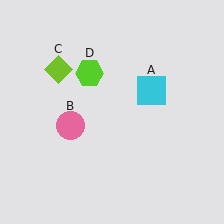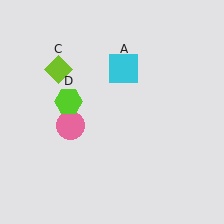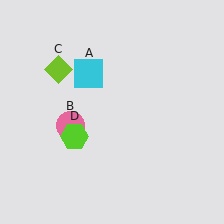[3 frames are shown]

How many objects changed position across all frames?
2 objects changed position: cyan square (object A), lime hexagon (object D).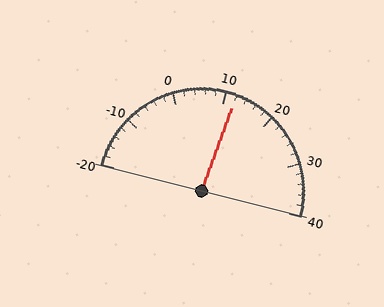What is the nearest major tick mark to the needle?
The nearest major tick mark is 10.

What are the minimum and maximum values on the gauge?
The gauge ranges from -20 to 40.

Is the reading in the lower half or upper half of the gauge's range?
The reading is in the upper half of the range (-20 to 40).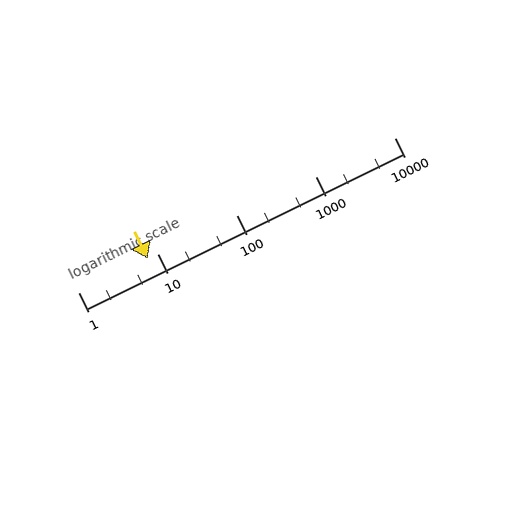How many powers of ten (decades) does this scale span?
The scale spans 4 decades, from 1 to 10000.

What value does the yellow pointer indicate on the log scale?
The pointer indicates approximately 7.5.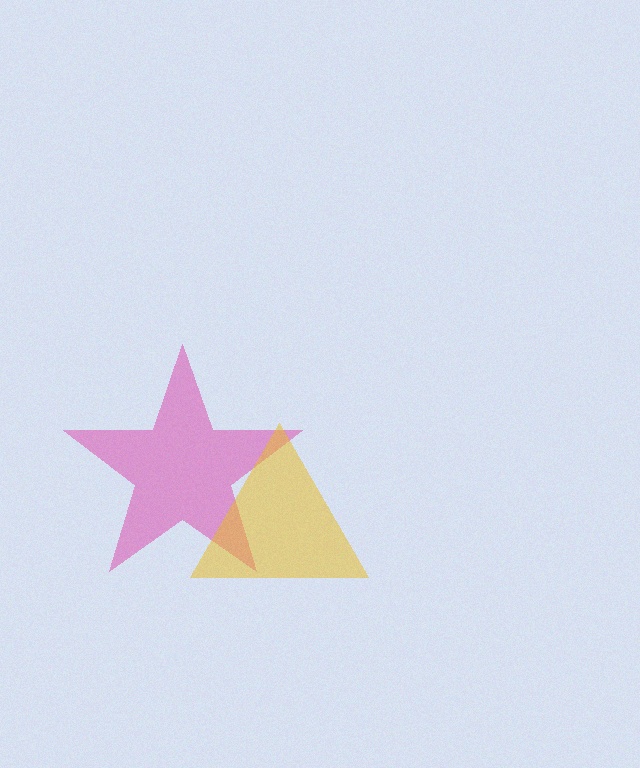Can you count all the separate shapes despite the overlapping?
Yes, there are 2 separate shapes.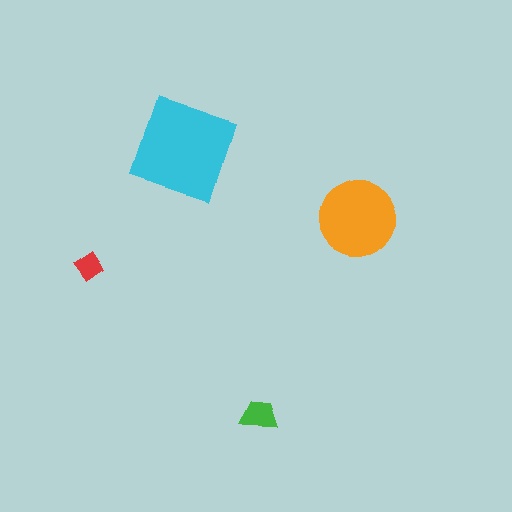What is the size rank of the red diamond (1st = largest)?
4th.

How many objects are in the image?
There are 4 objects in the image.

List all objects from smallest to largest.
The red diamond, the green trapezoid, the orange circle, the cyan square.